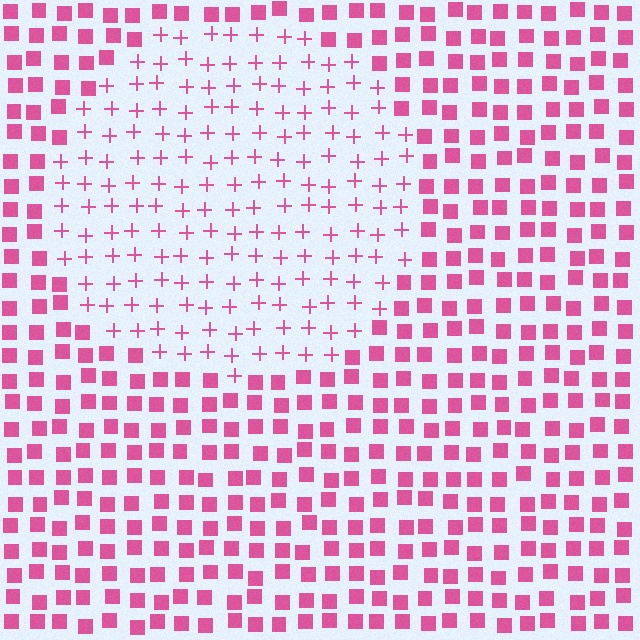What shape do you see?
I see a circle.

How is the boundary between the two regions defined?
The boundary is defined by a change in element shape: plus signs inside vs. squares outside. All elements share the same color and spacing.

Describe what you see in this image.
The image is filled with small pink elements arranged in a uniform grid. A circle-shaped region contains plus signs, while the surrounding area contains squares. The boundary is defined purely by the change in element shape.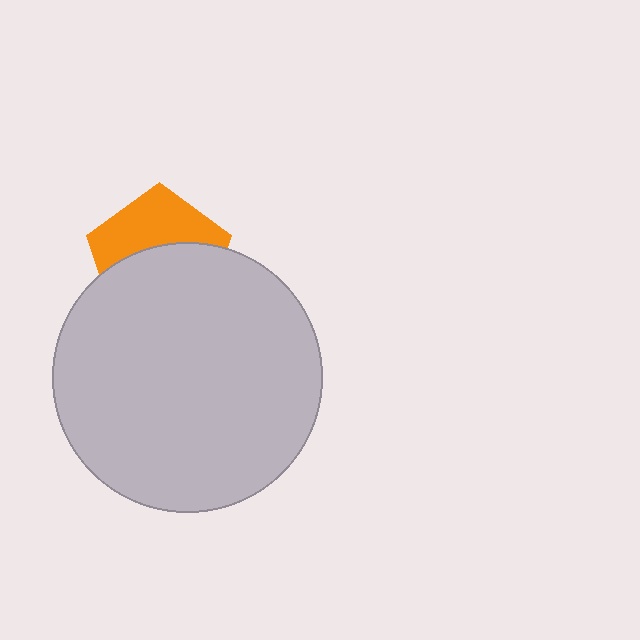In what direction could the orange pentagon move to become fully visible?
The orange pentagon could move up. That would shift it out from behind the light gray circle entirely.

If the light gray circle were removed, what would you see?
You would see the complete orange pentagon.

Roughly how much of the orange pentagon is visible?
A small part of it is visible (roughly 43%).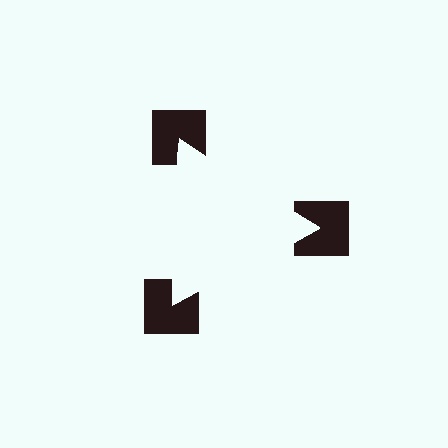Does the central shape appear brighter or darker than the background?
It typically appears slightly brighter than the background, even though no actual brightness change is drawn.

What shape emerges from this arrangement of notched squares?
An illusory triangle — its edges are inferred from the aligned wedge cuts in the notched squares, not physically drawn.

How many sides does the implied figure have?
3 sides.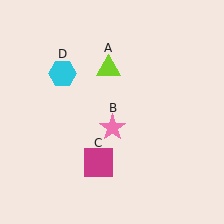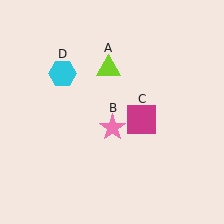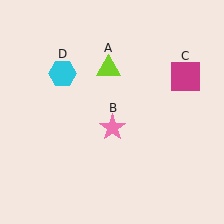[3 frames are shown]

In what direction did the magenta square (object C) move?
The magenta square (object C) moved up and to the right.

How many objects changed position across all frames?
1 object changed position: magenta square (object C).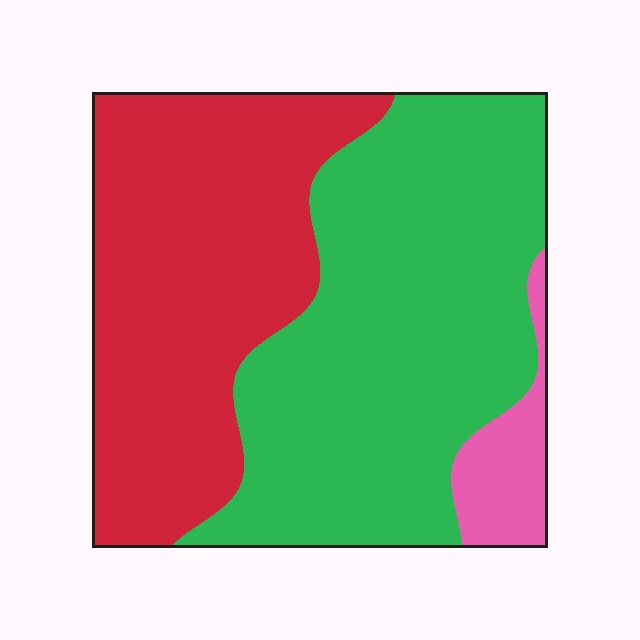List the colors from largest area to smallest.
From largest to smallest: green, red, pink.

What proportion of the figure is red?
Red covers about 40% of the figure.